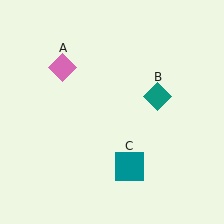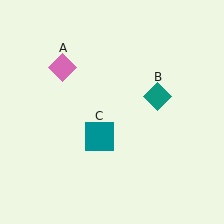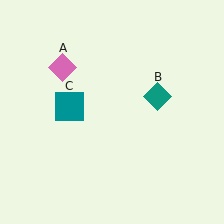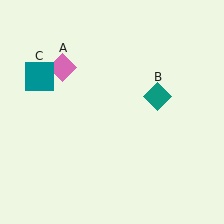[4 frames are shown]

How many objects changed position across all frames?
1 object changed position: teal square (object C).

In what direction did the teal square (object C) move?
The teal square (object C) moved up and to the left.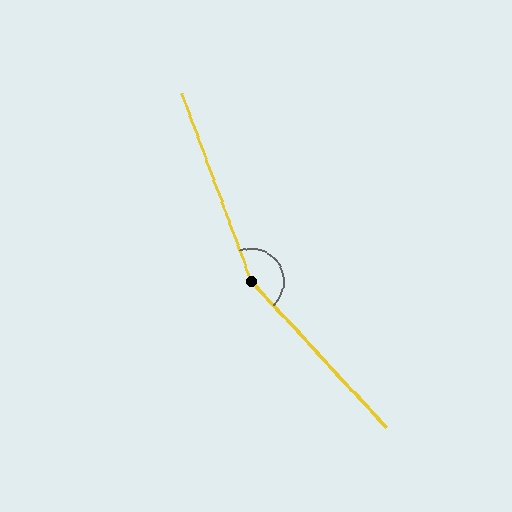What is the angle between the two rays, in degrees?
Approximately 158 degrees.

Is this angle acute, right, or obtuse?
It is obtuse.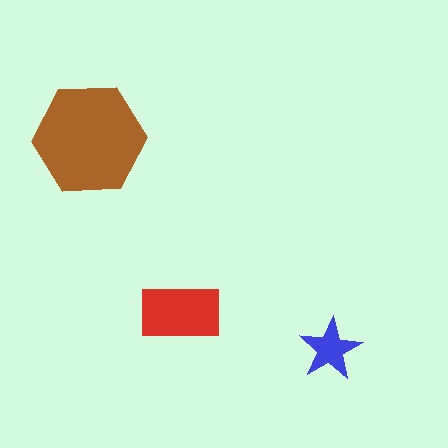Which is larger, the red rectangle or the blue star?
The red rectangle.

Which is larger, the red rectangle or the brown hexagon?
The brown hexagon.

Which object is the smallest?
The blue star.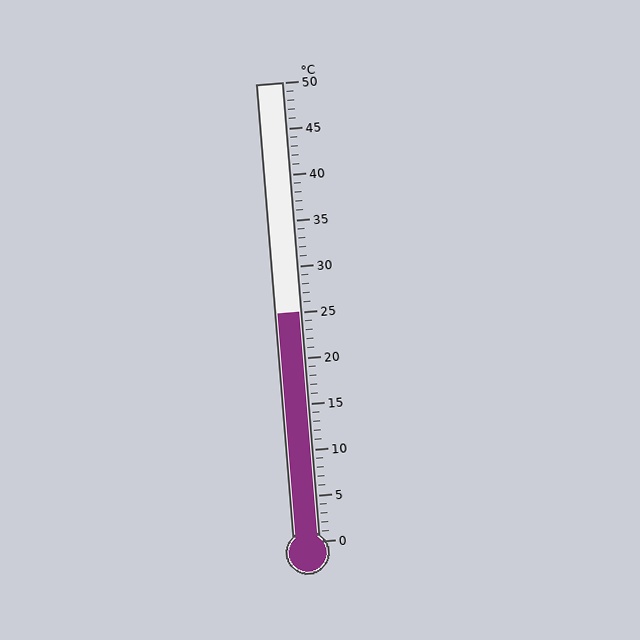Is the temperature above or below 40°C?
The temperature is below 40°C.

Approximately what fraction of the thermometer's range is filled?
The thermometer is filled to approximately 50% of its range.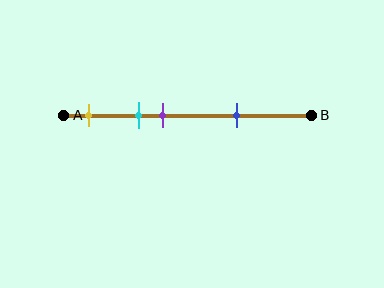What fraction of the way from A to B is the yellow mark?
The yellow mark is approximately 10% (0.1) of the way from A to B.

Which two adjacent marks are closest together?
The cyan and purple marks are the closest adjacent pair.